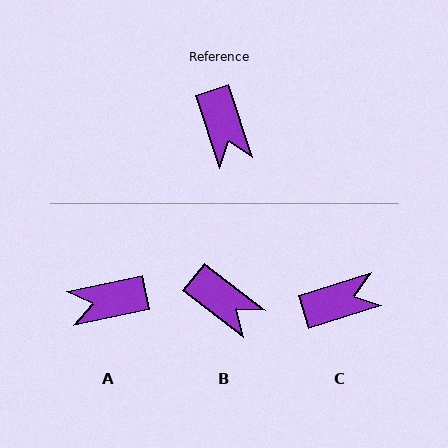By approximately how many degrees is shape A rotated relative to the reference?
Approximately 96 degrees clockwise.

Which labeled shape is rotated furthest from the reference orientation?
A, about 96 degrees away.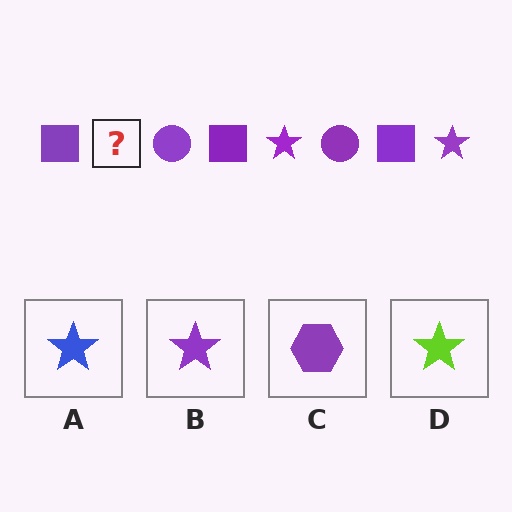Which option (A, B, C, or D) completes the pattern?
B.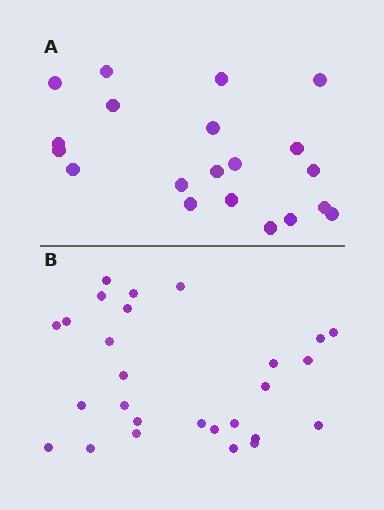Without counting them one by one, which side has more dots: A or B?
Region B (the bottom region) has more dots.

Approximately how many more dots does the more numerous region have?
Region B has roughly 8 or so more dots than region A.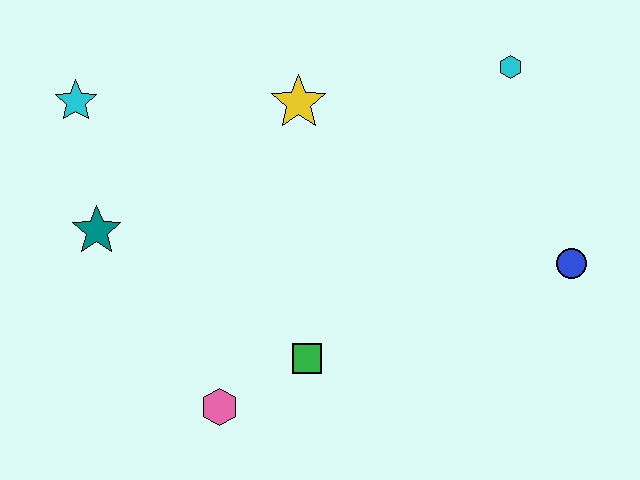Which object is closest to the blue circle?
The cyan hexagon is closest to the blue circle.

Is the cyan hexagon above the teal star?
Yes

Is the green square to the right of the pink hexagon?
Yes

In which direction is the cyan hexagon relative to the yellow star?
The cyan hexagon is to the right of the yellow star.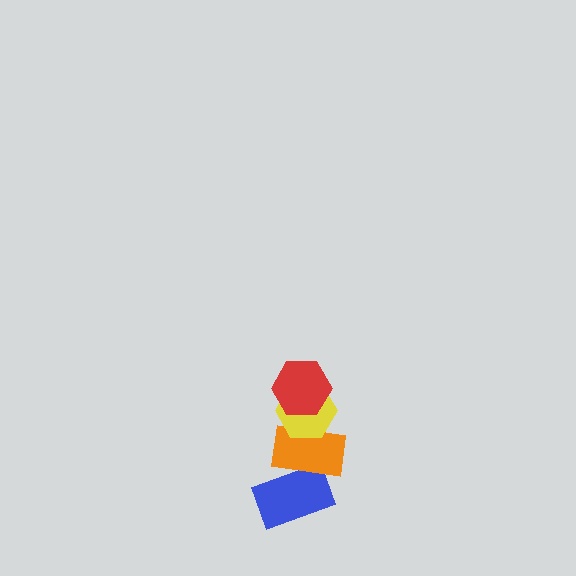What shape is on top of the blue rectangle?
The orange rectangle is on top of the blue rectangle.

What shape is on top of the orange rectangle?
The yellow hexagon is on top of the orange rectangle.